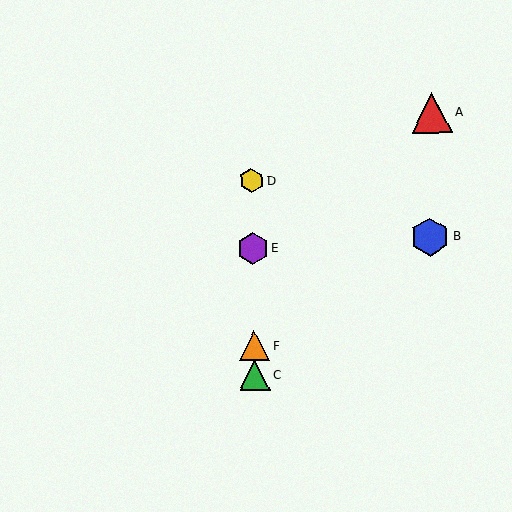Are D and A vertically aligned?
No, D is at x≈251 and A is at x≈432.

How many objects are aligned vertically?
4 objects (C, D, E, F) are aligned vertically.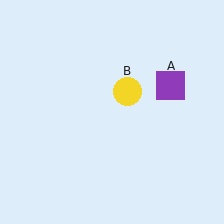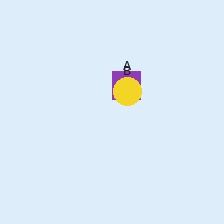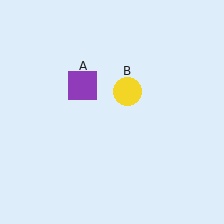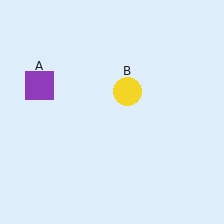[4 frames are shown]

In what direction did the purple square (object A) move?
The purple square (object A) moved left.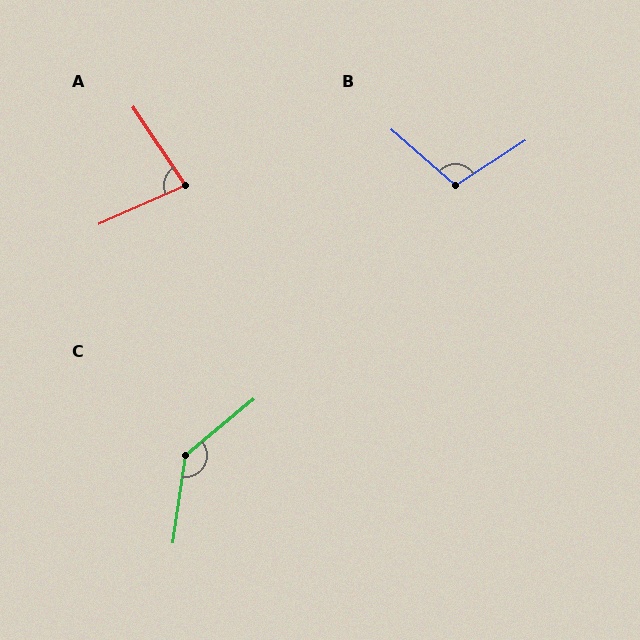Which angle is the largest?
C, at approximately 138 degrees.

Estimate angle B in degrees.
Approximately 106 degrees.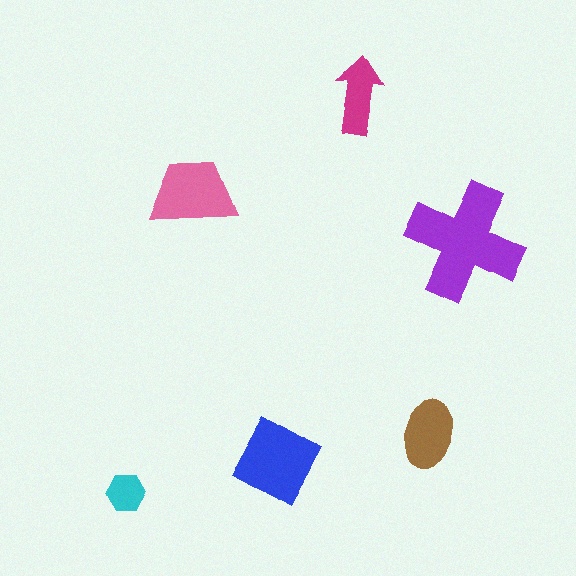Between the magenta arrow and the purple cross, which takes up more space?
The purple cross.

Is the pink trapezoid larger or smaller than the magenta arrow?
Larger.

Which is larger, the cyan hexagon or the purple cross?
The purple cross.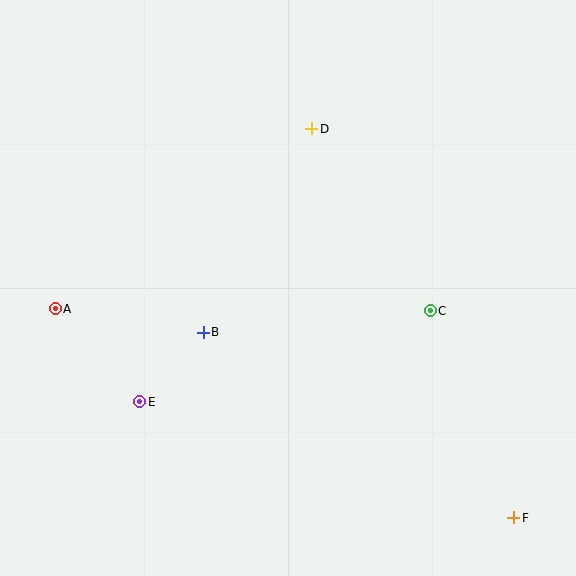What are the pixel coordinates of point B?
Point B is at (203, 332).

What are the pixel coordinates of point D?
Point D is at (312, 129).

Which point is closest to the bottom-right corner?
Point F is closest to the bottom-right corner.